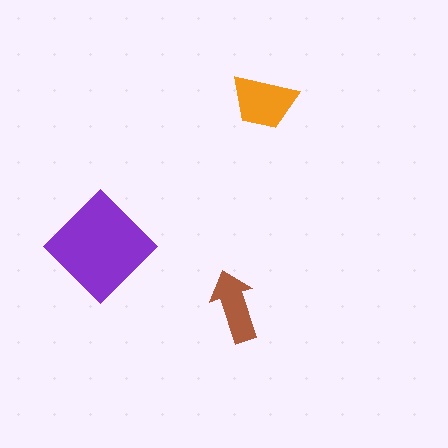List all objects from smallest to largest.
The brown arrow, the orange trapezoid, the purple diamond.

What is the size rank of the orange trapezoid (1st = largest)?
2nd.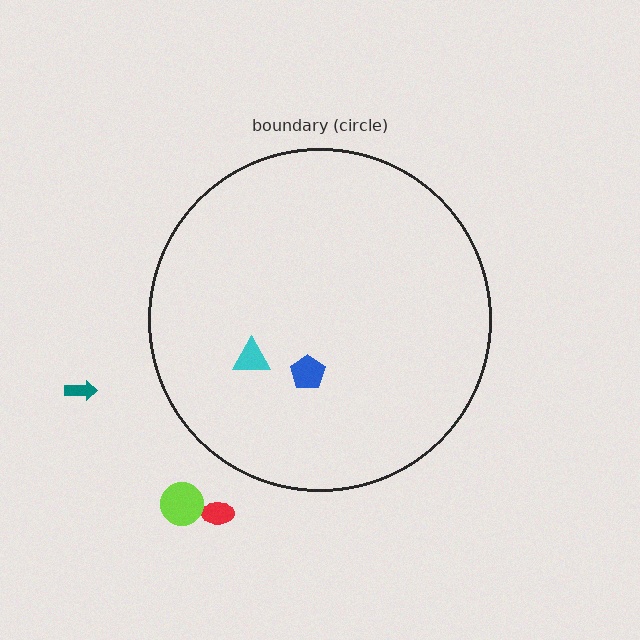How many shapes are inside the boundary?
2 inside, 3 outside.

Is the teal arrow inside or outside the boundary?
Outside.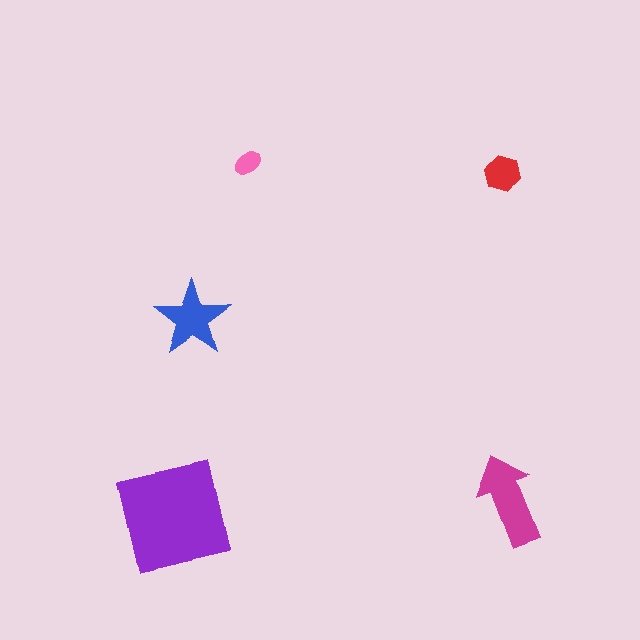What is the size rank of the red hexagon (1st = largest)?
4th.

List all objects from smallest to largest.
The pink ellipse, the red hexagon, the blue star, the magenta arrow, the purple square.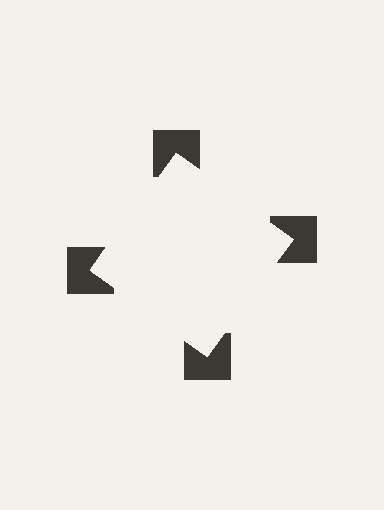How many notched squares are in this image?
There are 4 — one at each vertex of the illusory square.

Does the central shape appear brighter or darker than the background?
It typically appears slightly brighter than the background, even though no actual brightness change is drawn.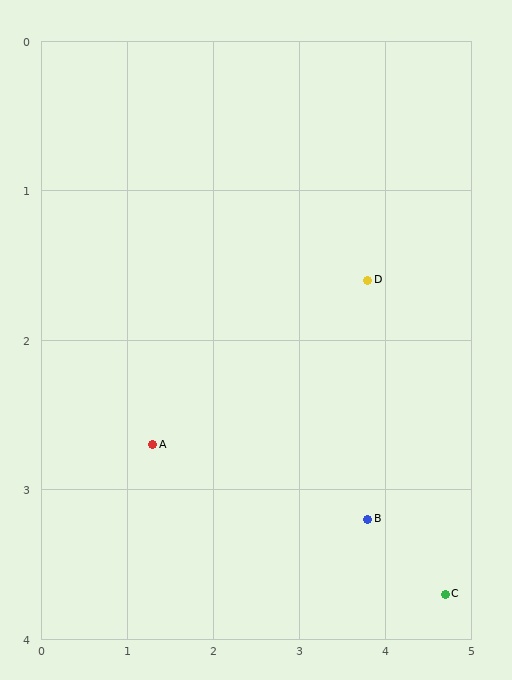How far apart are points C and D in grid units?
Points C and D are about 2.3 grid units apart.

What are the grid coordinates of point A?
Point A is at approximately (1.3, 2.7).